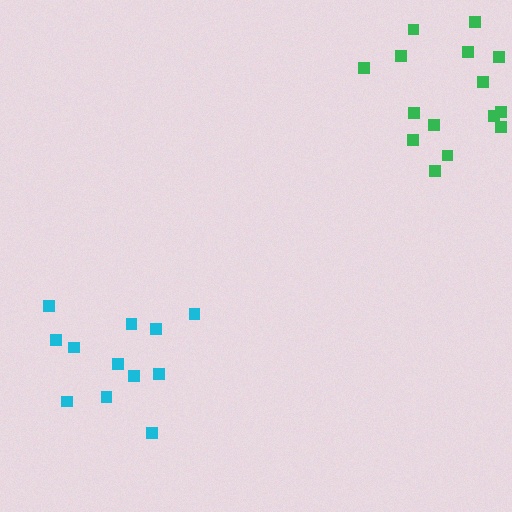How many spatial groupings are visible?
There are 2 spatial groupings.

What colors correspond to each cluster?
The clusters are colored: cyan, green.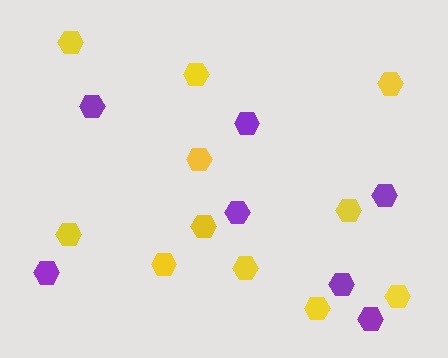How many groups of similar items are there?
There are 2 groups: one group of yellow hexagons (11) and one group of purple hexagons (7).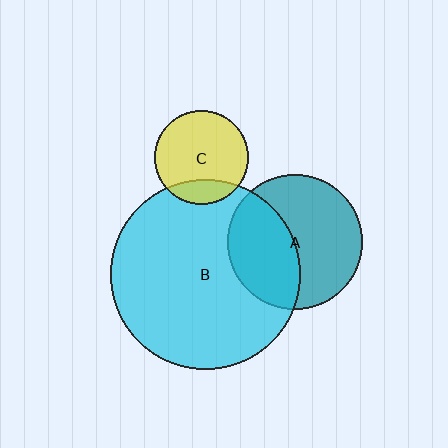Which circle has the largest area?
Circle B (cyan).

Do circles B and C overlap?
Yes.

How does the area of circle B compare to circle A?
Approximately 2.0 times.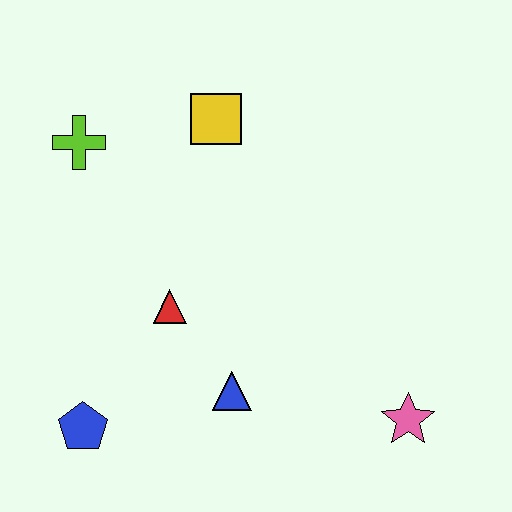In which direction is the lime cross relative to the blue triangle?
The lime cross is above the blue triangle.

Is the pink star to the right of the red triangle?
Yes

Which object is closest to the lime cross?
The yellow square is closest to the lime cross.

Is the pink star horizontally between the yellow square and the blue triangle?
No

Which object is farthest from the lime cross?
The pink star is farthest from the lime cross.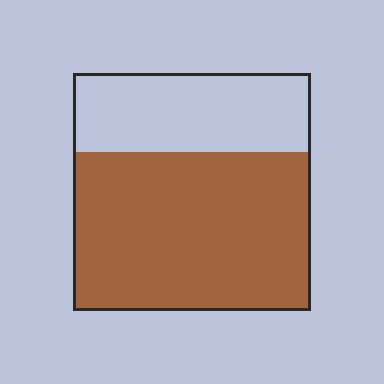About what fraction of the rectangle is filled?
About two thirds (2/3).